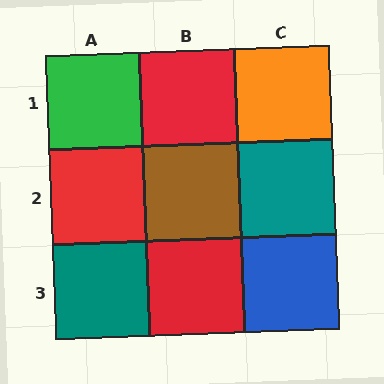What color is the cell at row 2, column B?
Brown.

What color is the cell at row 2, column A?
Red.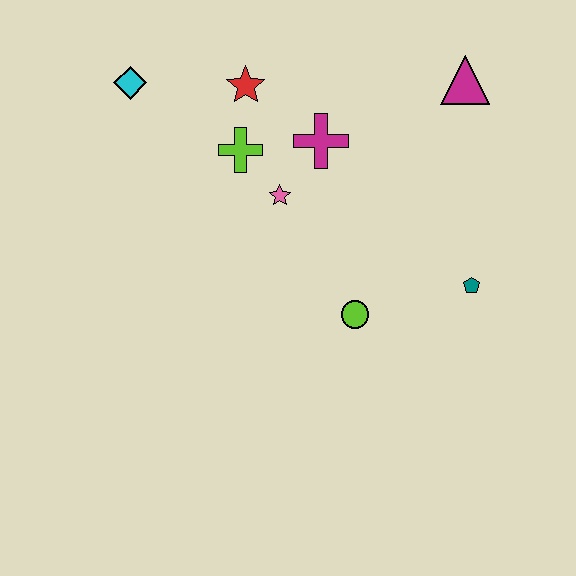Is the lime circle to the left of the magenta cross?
No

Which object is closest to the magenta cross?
The pink star is closest to the magenta cross.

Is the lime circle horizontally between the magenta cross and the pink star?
No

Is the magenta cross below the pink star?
No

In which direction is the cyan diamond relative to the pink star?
The cyan diamond is to the left of the pink star.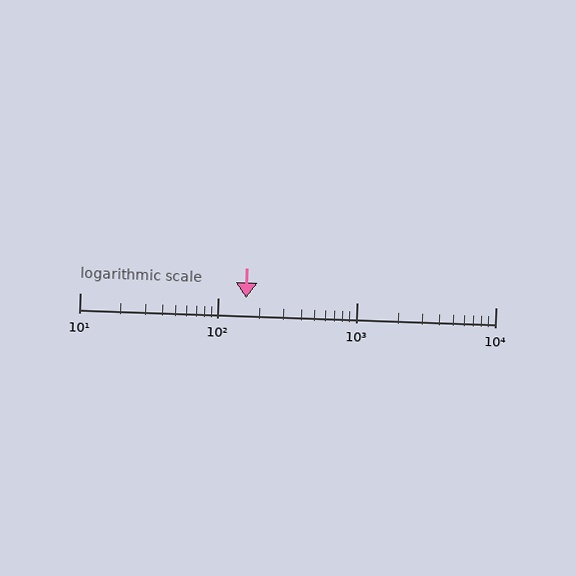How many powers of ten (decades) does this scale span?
The scale spans 3 decades, from 10 to 10000.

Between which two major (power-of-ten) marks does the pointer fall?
The pointer is between 100 and 1000.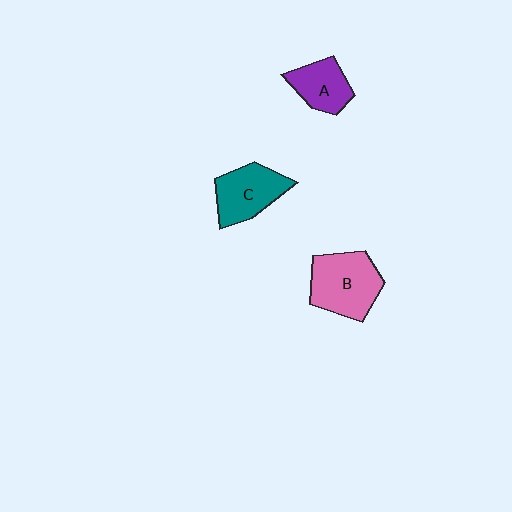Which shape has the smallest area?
Shape A (purple).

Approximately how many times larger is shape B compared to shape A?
Approximately 1.6 times.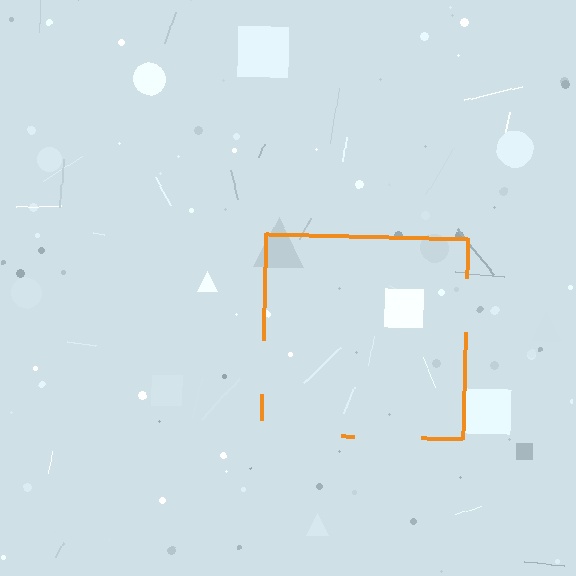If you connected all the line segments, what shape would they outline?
They would outline a square.